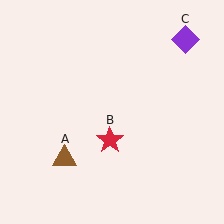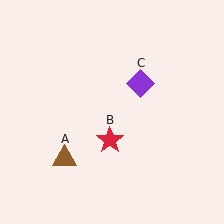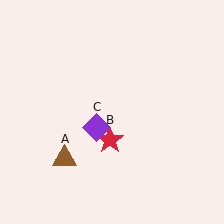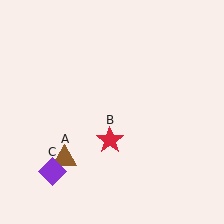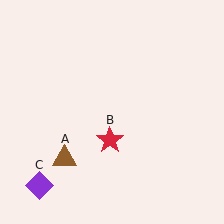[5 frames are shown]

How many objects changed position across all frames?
1 object changed position: purple diamond (object C).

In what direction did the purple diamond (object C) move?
The purple diamond (object C) moved down and to the left.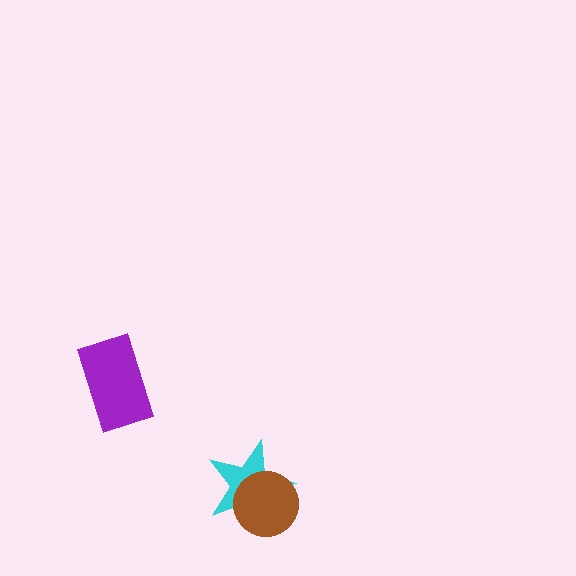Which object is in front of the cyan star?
The brown circle is in front of the cyan star.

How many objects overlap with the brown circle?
1 object overlaps with the brown circle.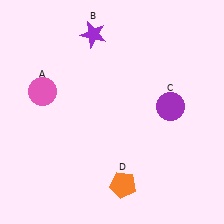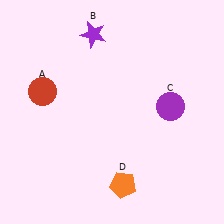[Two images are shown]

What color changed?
The circle (A) changed from pink in Image 1 to red in Image 2.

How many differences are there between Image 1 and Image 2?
There is 1 difference between the two images.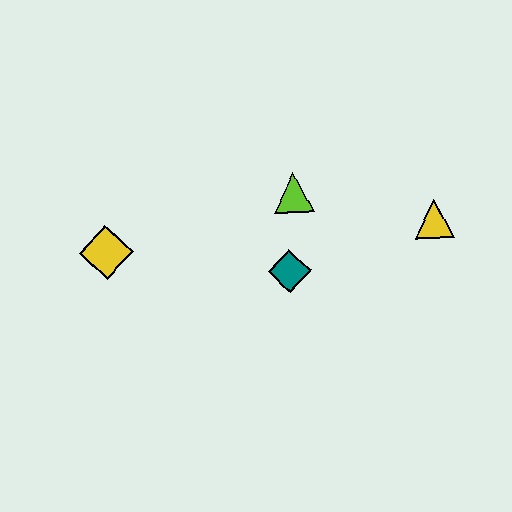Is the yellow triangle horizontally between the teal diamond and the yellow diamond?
No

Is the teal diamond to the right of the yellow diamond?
Yes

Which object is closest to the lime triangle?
The teal diamond is closest to the lime triangle.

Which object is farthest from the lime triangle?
The yellow diamond is farthest from the lime triangle.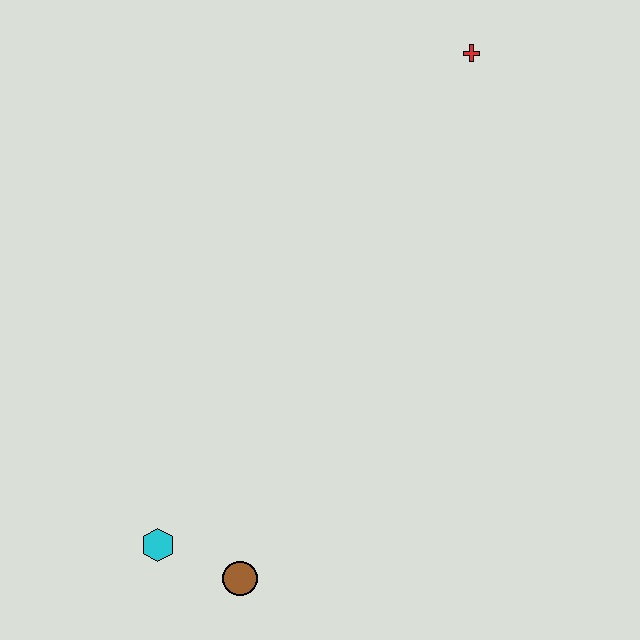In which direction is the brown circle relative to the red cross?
The brown circle is below the red cross.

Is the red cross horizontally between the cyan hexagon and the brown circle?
No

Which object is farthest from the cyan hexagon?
The red cross is farthest from the cyan hexagon.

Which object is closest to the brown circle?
The cyan hexagon is closest to the brown circle.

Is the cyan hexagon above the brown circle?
Yes